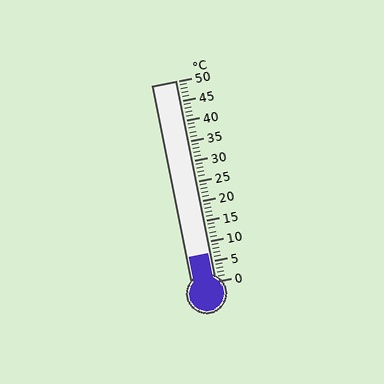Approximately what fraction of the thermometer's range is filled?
The thermometer is filled to approximately 15% of its range.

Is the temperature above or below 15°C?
The temperature is below 15°C.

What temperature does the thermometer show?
The thermometer shows approximately 7°C.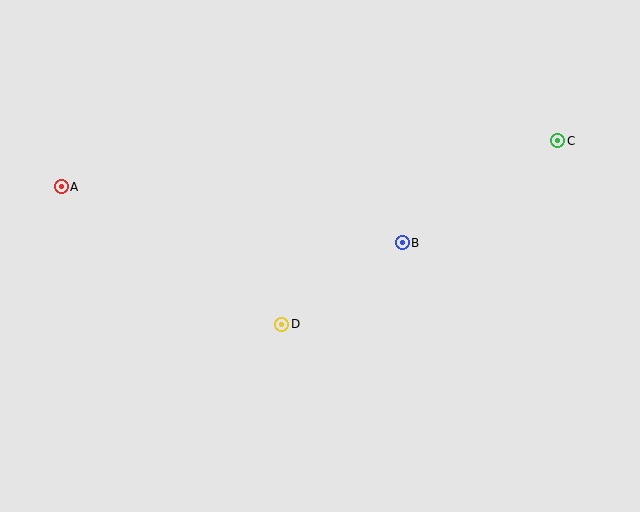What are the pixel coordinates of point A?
Point A is at (61, 187).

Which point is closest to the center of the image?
Point D at (282, 324) is closest to the center.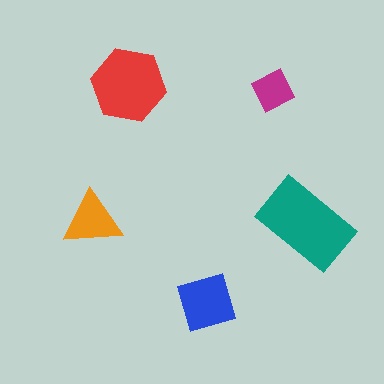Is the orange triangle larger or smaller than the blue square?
Smaller.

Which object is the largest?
The teal rectangle.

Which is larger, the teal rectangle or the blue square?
The teal rectangle.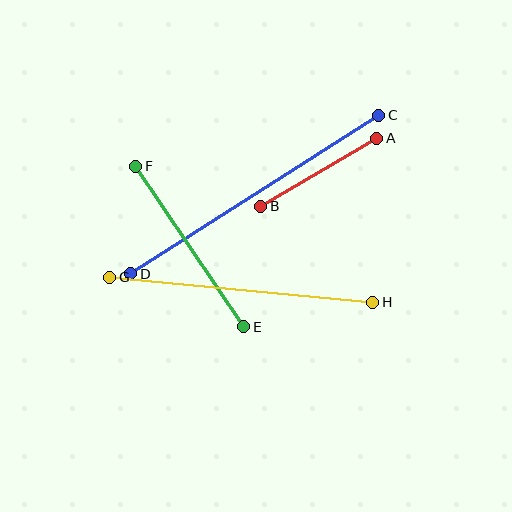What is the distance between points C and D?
The distance is approximately 294 pixels.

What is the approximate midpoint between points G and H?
The midpoint is at approximately (241, 290) pixels.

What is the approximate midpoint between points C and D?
The midpoint is at approximately (255, 194) pixels.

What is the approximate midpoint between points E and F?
The midpoint is at approximately (190, 247) pixels.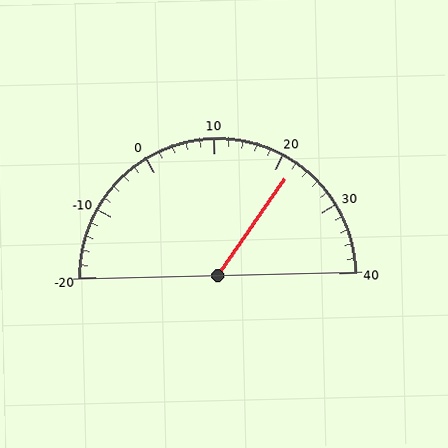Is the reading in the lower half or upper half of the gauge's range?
The reading is in the upper half of the range (-20 to 40).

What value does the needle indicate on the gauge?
The needle indicates approximately 22.